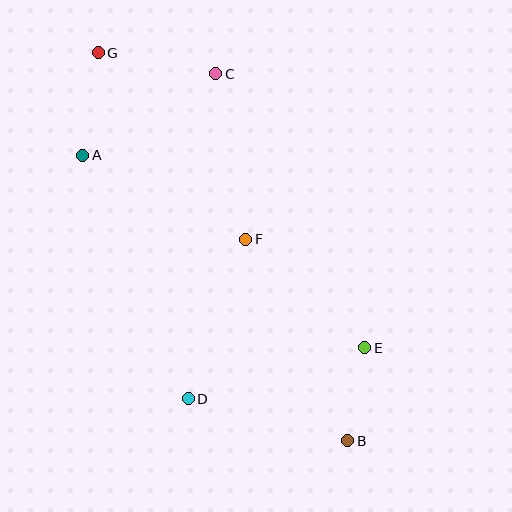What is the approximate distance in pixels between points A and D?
The distance between A and D is approximately 265 pixels.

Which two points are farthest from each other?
Points B and G are farthest from each other.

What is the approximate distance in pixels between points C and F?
The distance between C and F is approximately 168 pixels.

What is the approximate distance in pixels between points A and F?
The distance between A and F is approximately 183 pixels.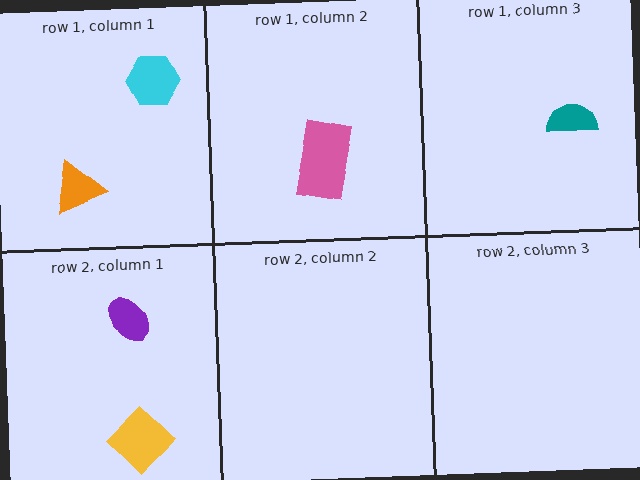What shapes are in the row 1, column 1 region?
The orange triangle, the cyan hexagon.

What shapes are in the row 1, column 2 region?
The pink rectangle.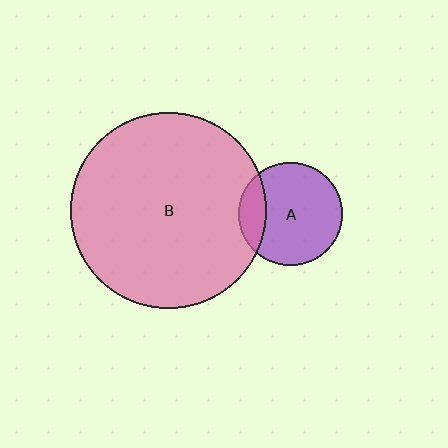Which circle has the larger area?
Circle B (pink).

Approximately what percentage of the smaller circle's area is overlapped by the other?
Approximately 20%.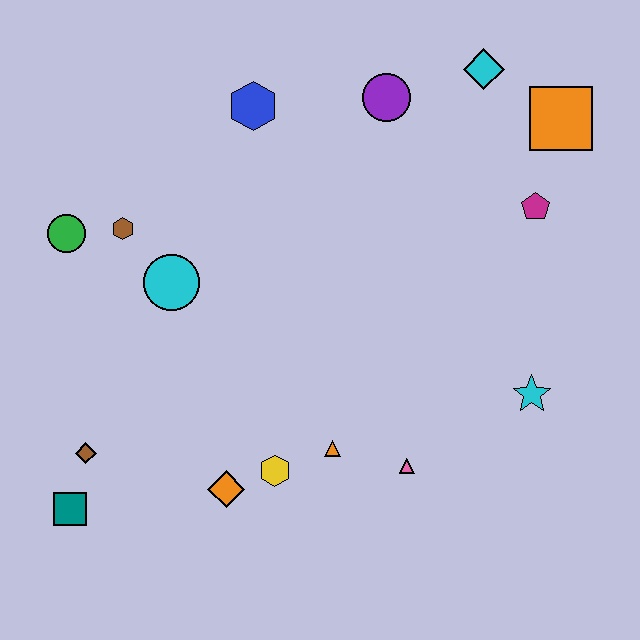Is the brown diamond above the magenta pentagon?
No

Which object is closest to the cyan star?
The pink triangle is closest to the cyan star.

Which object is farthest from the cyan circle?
The orange square is farthest from the cyan circle.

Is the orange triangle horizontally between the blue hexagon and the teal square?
No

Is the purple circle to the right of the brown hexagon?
Yes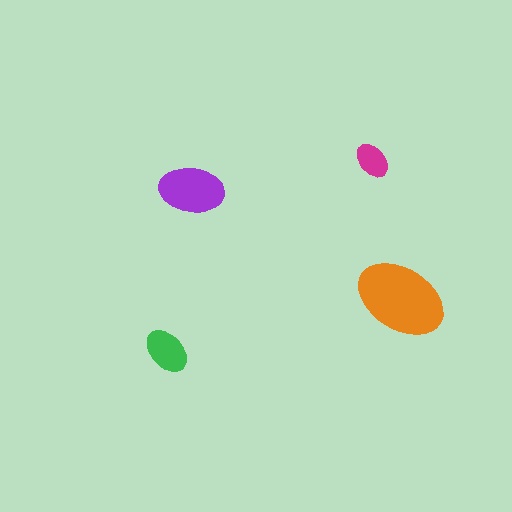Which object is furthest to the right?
The orange ellipse is rightmost.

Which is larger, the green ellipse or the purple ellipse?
The purple one.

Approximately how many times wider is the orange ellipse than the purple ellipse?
About 1.5 times wider.